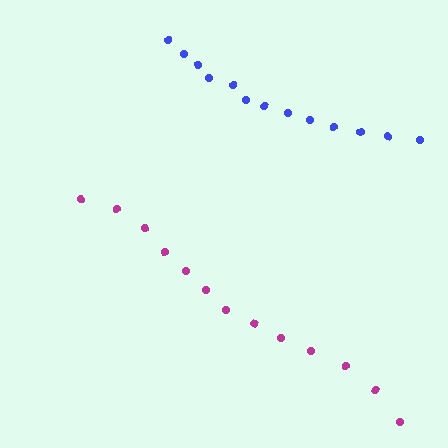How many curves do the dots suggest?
There are 2 distinct paths.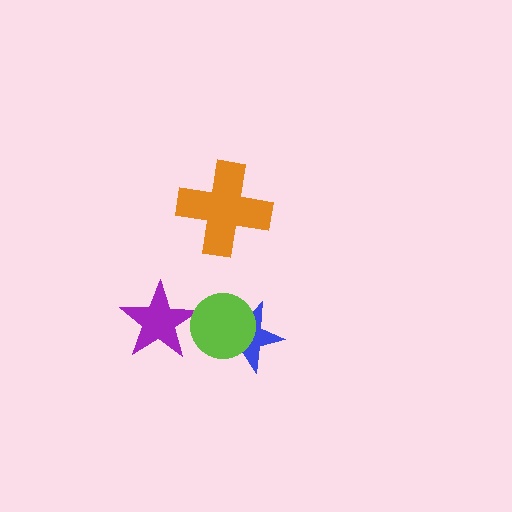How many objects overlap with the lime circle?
2 objects overlap with the lime circle.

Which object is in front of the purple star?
The lime circle is in front of the purple star.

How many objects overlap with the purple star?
1 object overlaps with the purple star.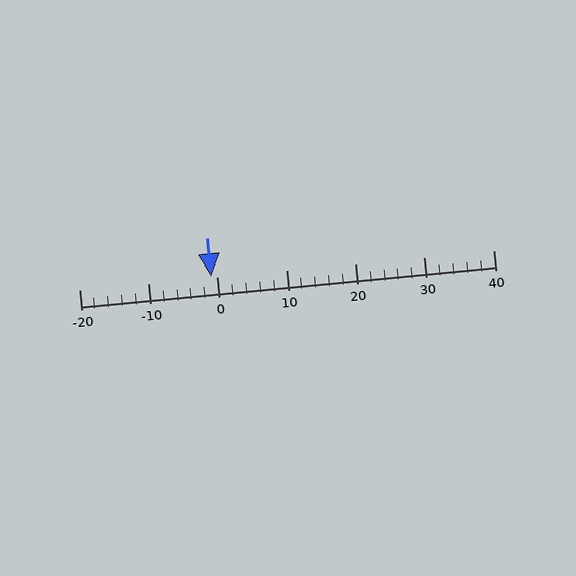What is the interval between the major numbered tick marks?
The major tick marks are spaced 10 units apart.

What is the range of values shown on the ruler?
The ruler shows values from -20 to 40.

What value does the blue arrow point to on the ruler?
The blue arrow points to approximately -1.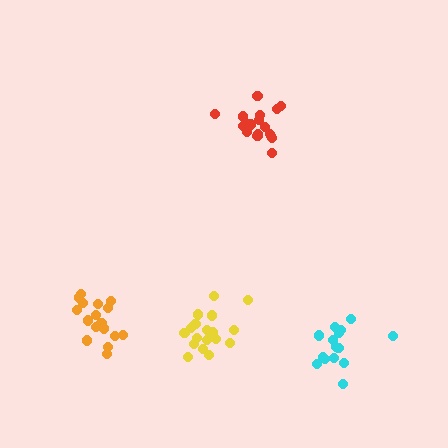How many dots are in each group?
Group 1: 19 dots, Group 2: 18 dots, Group 3: 17 dots, Group 4: 15 dots (69 total).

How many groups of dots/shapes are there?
There are 4 groups.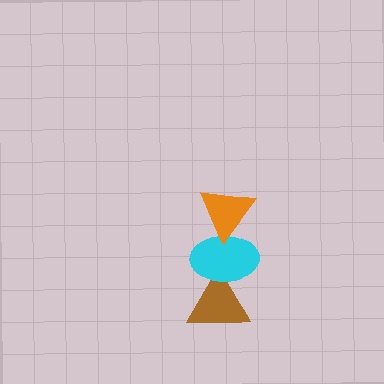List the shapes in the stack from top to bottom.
From top to bottom: the orange triangle, the cyan ellipse, the brown triangle.